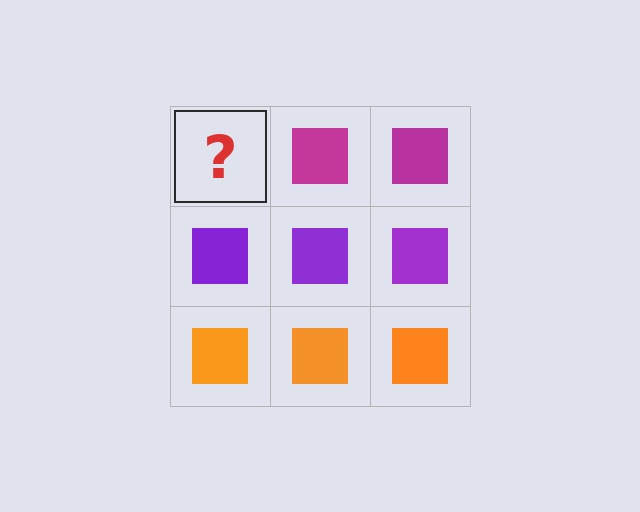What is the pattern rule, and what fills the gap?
The rule is that each row has a consistent color. The gap should be filled with a magenta square.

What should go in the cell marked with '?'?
The missing cell should contain a magenta square.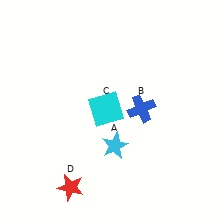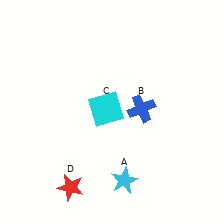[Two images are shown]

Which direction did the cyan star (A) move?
The cyan star (A) moved down.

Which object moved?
The cyan star (A) moved down.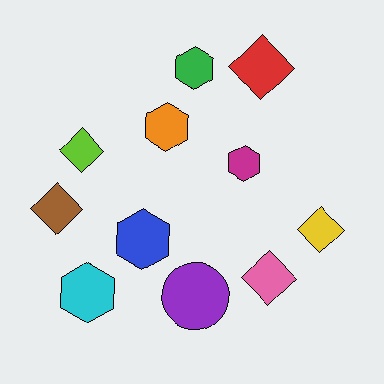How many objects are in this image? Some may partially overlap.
There are 11 objects.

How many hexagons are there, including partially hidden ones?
There are 5 hexagons.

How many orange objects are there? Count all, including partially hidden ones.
There is 1 orange object.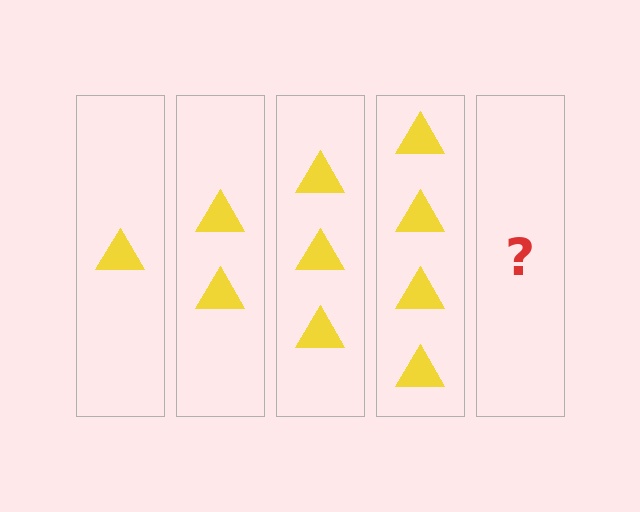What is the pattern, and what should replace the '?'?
The pattern is that each step adds one more triangle. The '?' should be 5 triangles.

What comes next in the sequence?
The next element should be 5 triangles.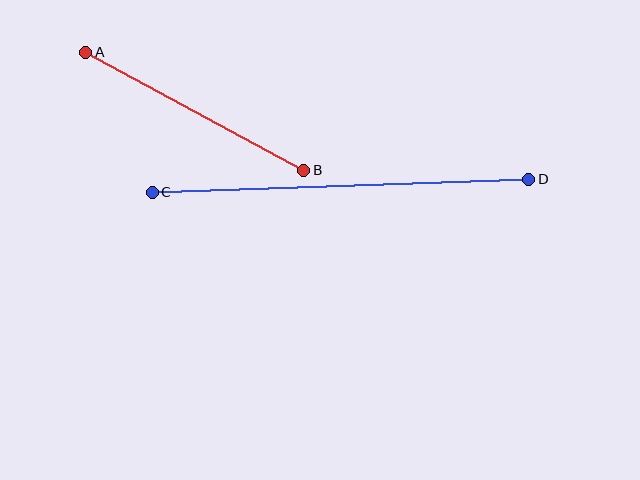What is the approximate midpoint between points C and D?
The midpoint is at approximately (340, 186) pixels.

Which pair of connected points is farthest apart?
Points C and D are farthest apart.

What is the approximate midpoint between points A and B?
The midpoint is at approximately (195, 111) pixels.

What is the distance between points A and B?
The distance is approximately 248 pixels.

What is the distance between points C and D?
The distance is approximately 377 pixels.